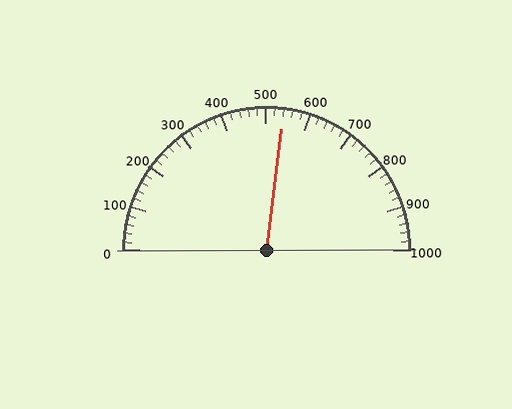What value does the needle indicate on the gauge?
The needle indicates approximately 540.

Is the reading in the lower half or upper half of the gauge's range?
The reading is in the upper half of the range (0 to 1000).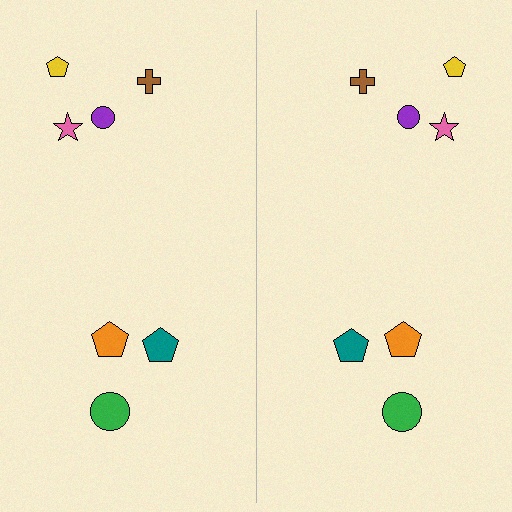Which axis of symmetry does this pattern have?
The pattern has a vertical axis of symmetry running through the center of the image.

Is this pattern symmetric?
Yes, this pattern has bilateral (reflection) symmetry.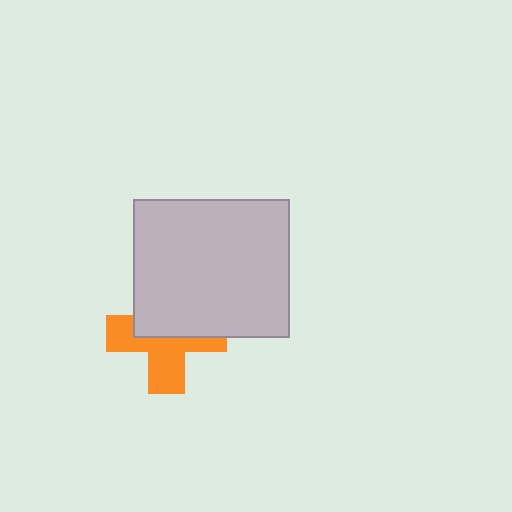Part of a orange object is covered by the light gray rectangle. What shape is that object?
It is a cross.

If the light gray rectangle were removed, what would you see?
You would see the complete orange cross.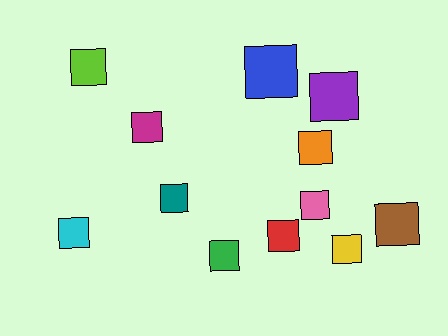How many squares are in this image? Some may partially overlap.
There are 12 squares.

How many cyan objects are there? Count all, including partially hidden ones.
There is 1 cyan object.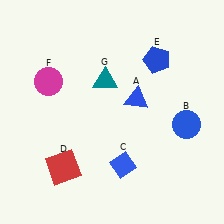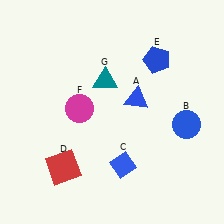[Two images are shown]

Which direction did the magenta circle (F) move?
The magenta circle (F) moved right.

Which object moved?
The magenta circle (F) moved right.